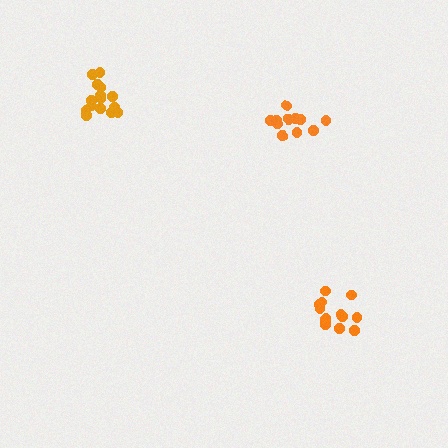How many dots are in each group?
Group 1: 13 dots, Group 2: 16 dots, Group 3: 11 dots (40 total).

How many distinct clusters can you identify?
There are 3 distinct clusters.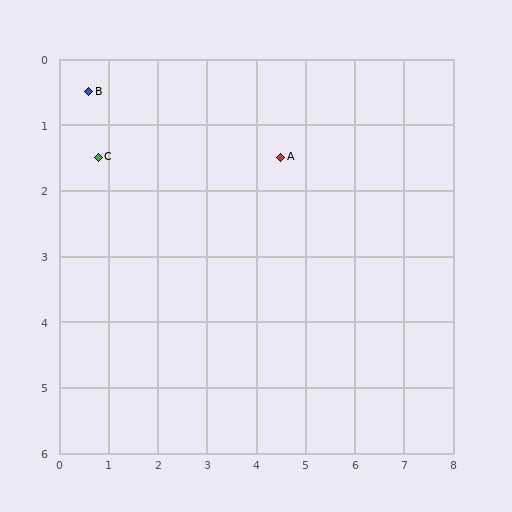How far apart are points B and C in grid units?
Points B and C are about 1.0 grid units apart.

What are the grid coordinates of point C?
Point C is at approximately (0.8, 1.5).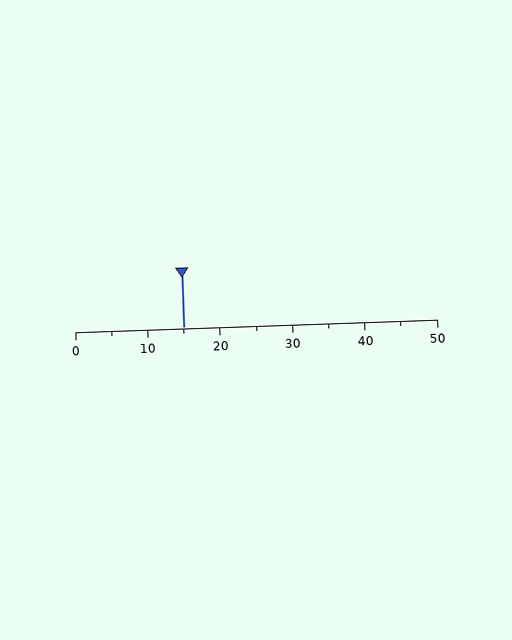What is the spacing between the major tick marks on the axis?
The major ticks are spaced 10 apart.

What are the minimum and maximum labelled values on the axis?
The axis runs from 0 to 50.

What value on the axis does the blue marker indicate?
The marker indicates approximately 15.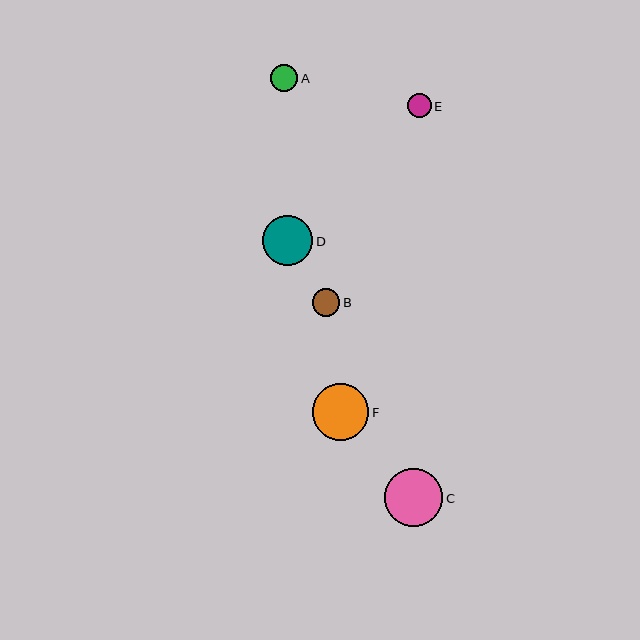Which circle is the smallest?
Circle E is the smallest with a size of approximately 24 pixels.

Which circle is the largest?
Circle C is the largest with a size of approximately 58 pixels.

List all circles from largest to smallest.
From largest to smallest: C, F, D, B, A, E.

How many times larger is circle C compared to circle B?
Circle C is approximately 2.1 times the size of circle B.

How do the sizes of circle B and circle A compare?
Circle B and circle A are approximately the same size.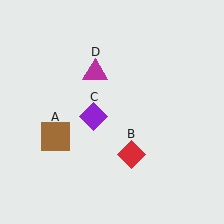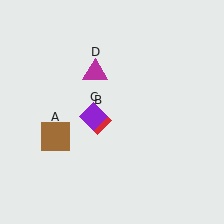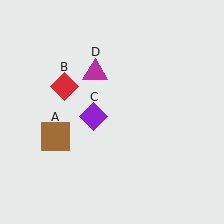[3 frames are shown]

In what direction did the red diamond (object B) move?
The red diamond (object B) moved up and to the left.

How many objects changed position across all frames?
1 object changed position: red diamond (object B).